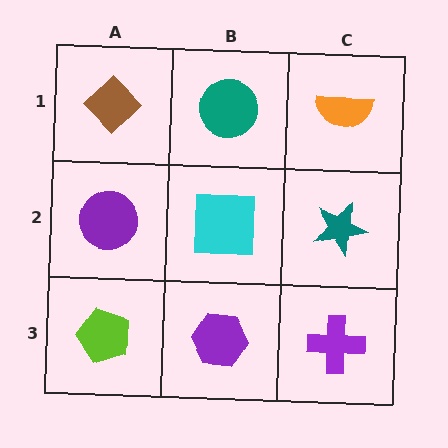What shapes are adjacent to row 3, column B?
A cyan square (row 2, column B), a lime pentagon (row 3, column A), a purple cross (row 3, column C).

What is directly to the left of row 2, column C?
A cyan square.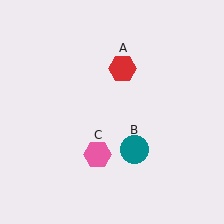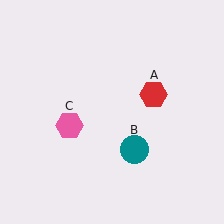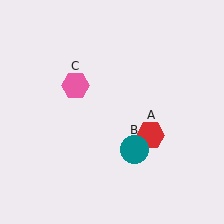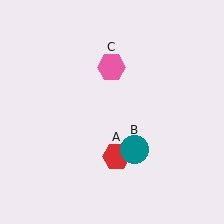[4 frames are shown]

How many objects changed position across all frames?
2 objects changed position: red hexagon (object A), pink hexagon (object C).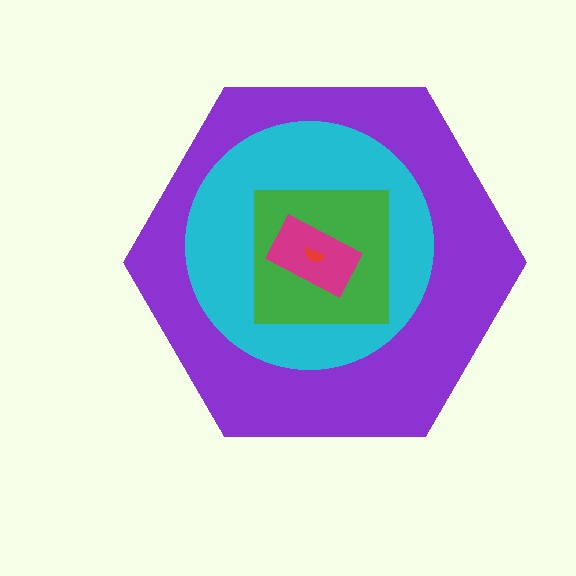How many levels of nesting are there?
5.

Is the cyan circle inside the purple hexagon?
Yes.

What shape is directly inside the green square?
The magenta rectangle.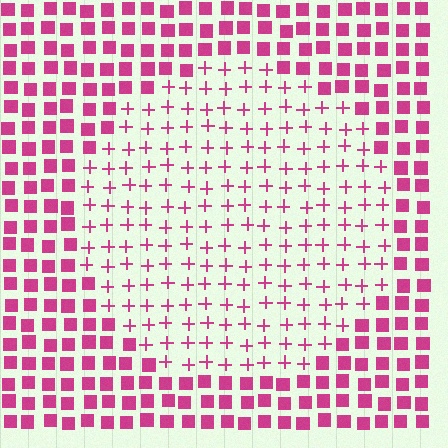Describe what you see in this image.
The image is filled with small magenta elements arranged in a uniform grid. A circle-shaped region contains plus signs, while the surrounding area contains squares. The boundary is defined purely by the change in element shape.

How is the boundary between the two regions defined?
The boundary is defined by a change in element shape: plus signs inside vs. squares outside. All elements share the same color and spacing.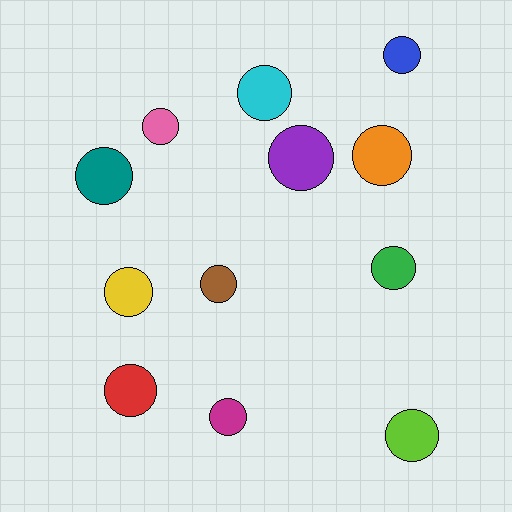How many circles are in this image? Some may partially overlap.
There are 12 circles.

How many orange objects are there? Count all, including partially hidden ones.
There is 1 orange object.